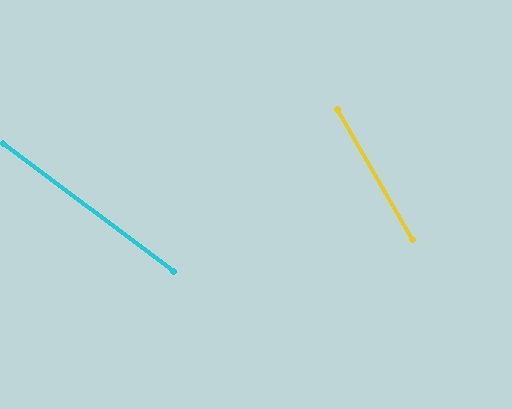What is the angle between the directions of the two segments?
Approximately 23 degrees.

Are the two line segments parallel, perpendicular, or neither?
Neither parallel nor perpendicular — they differ by about 23°.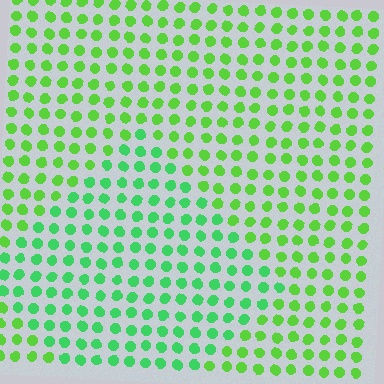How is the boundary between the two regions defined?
The boundary is defined purely by a slight shift in hue (about 27 degrees). Spacing, size, and orientation are identical on both sides.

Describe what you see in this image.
The image is filled with small lime elements in a uniform arrangement. A diamond-shaped region is visible where the elements are tinted to a slightly different hue, forming a subtle color boundary.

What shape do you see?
I see a diamond.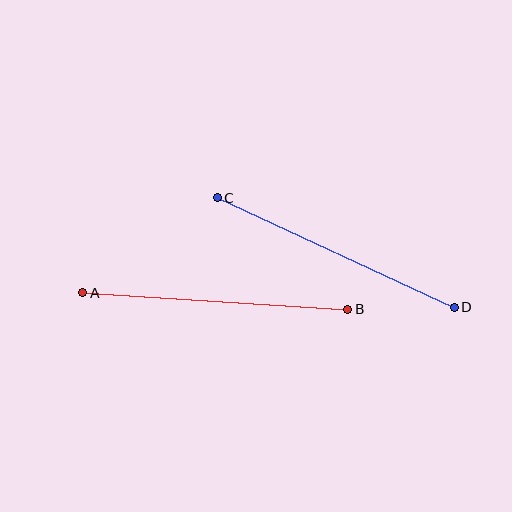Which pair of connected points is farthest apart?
Points A and B are farthest apart.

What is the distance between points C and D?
The distance is approximately 261 pixels.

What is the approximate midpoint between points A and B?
The midpoint is at approximately (215, 301) pixels.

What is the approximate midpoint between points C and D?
The midpoint is at approximately (336, 252) pixels.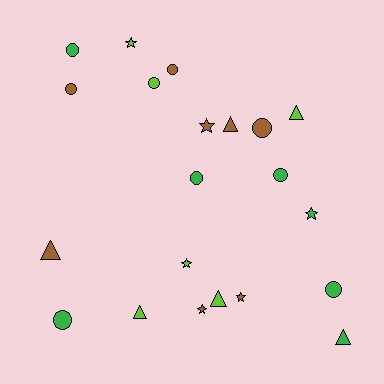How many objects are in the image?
There are 21 objects.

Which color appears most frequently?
Brown, with 8 objects.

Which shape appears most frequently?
Circle, with 9 objects.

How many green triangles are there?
There is 1 green triangle.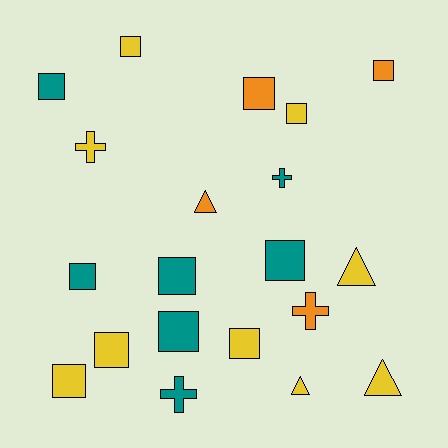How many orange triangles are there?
There is 1 orange triangle.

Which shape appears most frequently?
Square, with 12 objects.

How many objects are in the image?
There are 20 objects.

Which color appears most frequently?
Yellow, with 9 objects.